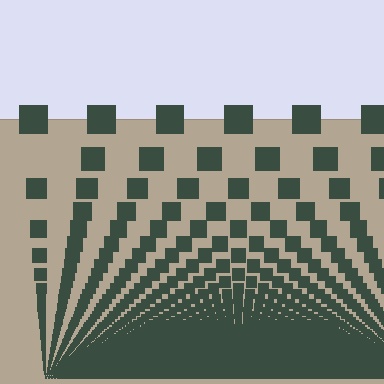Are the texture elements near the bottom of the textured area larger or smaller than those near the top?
Smaller. The gradient is inverted — elements near the bottom are smaller and denser.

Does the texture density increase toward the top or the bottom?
Density increases toward the bottom.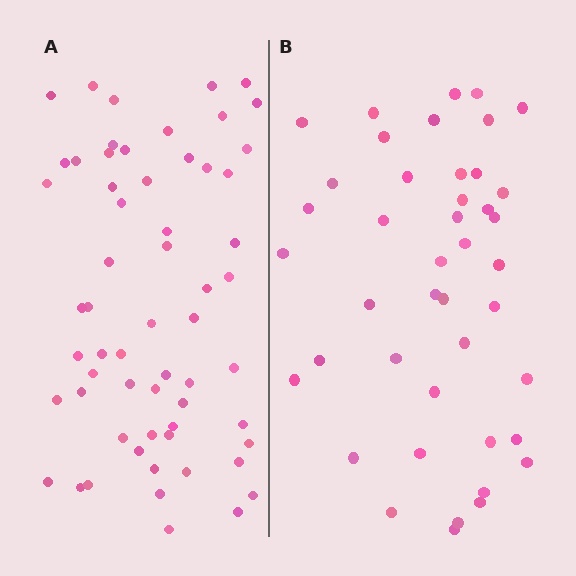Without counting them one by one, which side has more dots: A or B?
Region A (the left region) has more dots.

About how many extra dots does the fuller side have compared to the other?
Region A has approximately 15 more dots than region B.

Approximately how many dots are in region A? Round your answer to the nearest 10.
About 60 dots.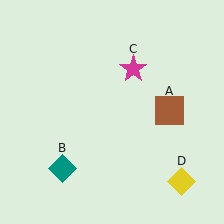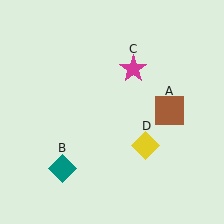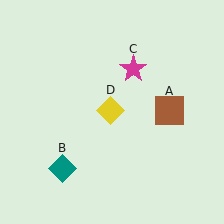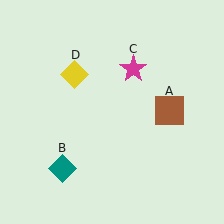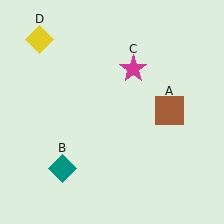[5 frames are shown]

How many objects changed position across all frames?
1 object changed position: yellow diamond (object D).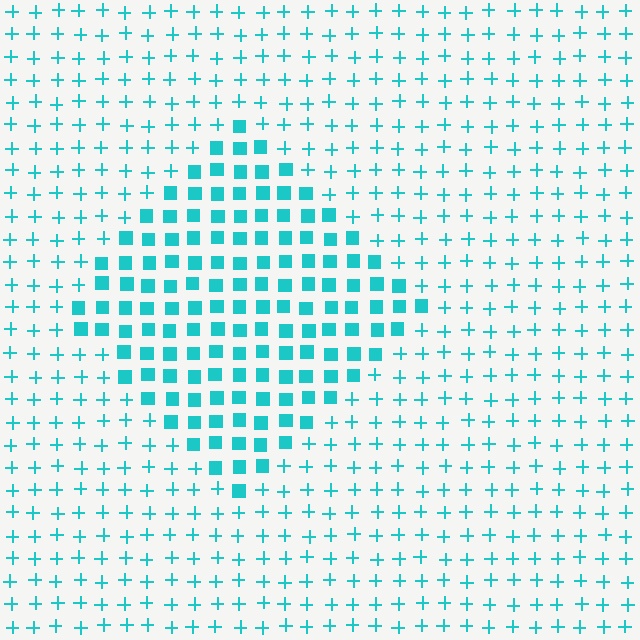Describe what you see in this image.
The image is filled with small cyan elements arranged in a uniform grid. A diamond-shaped region contains squares, while the surrounding area contains plus signs. The boundary is defined purely by the change in element shape.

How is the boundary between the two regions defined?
The boundary is defined by a change in element shape: squares inside vs. plus signs outside. All elements share the same color and spacing.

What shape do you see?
I see a diamond.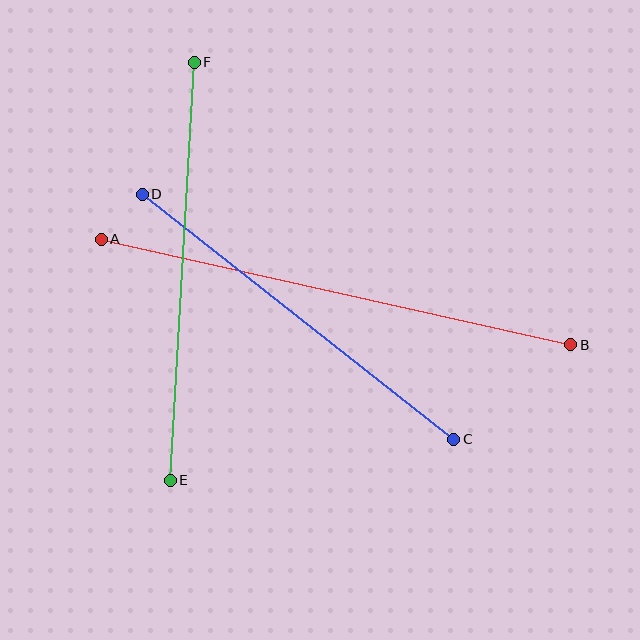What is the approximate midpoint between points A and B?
The midpoint is at approximately (336, 292) pixels.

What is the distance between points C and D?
The distance is approximately 396 pixels.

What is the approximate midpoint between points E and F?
The midpoint is at approximately (182, 271) pixels.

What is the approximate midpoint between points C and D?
The midpoint is at approximately (298, 317) pixels.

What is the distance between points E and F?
The distance is approximately 419 pixels.